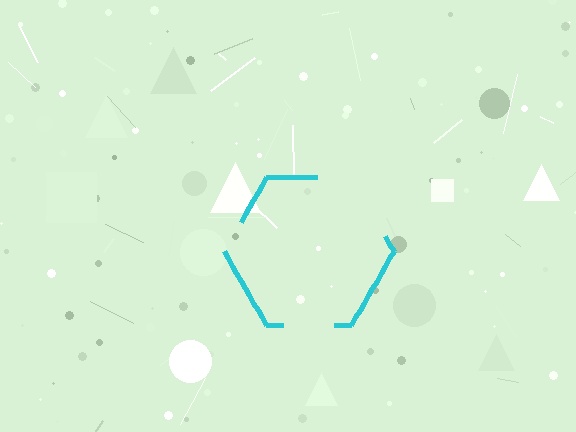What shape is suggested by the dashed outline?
The dashed outline suggests a hexagon.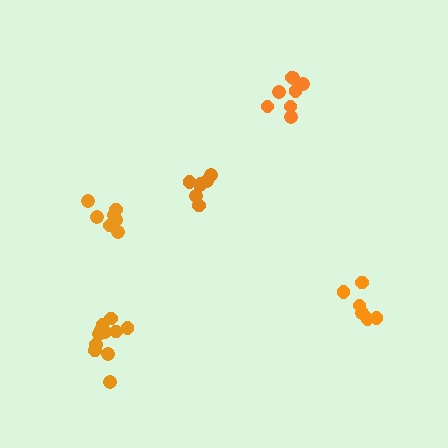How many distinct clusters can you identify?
There are 5 distinct clusters.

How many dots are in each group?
Group 1: 11 dots, Group 2: 7 dots, Group 3: 8 dots, Group 4: 7 dots, Group 5: 6 dots (39 total).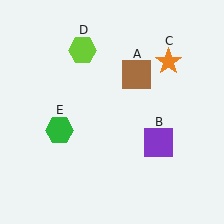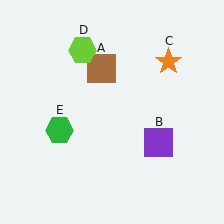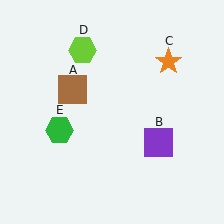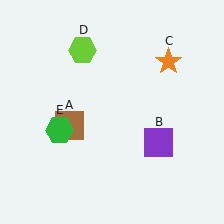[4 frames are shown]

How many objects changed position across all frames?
1 object changed position: brown square (object A).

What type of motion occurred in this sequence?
The brown square (object A) rotated counterclockwise around the center of the scene.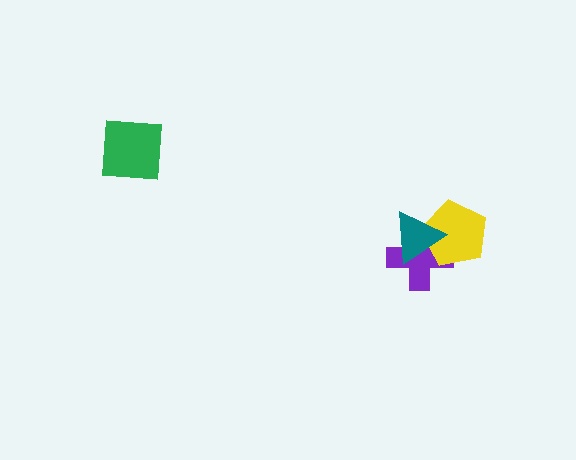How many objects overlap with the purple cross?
2 objects overlap with the purple cross.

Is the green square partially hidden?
No, no other shape covers it.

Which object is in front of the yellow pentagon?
The teal triangle is in front of the yellow pentagon.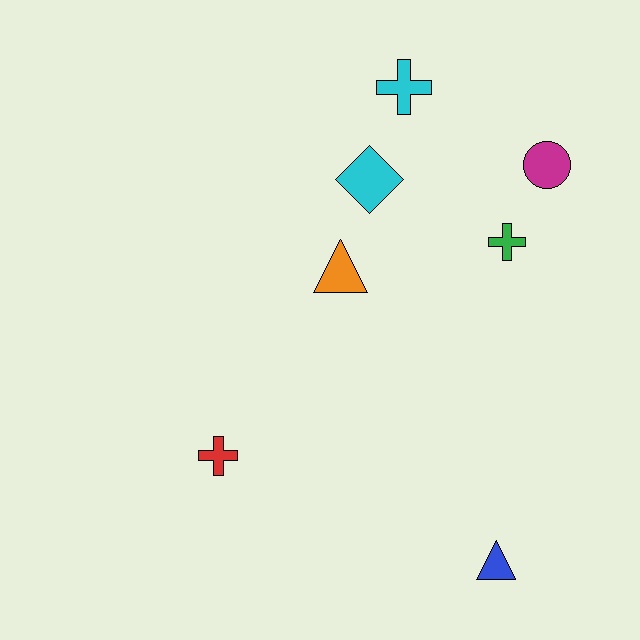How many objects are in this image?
There are 7 objects.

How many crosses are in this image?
There are 3 crosses.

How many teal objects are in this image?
There are no teal objects.